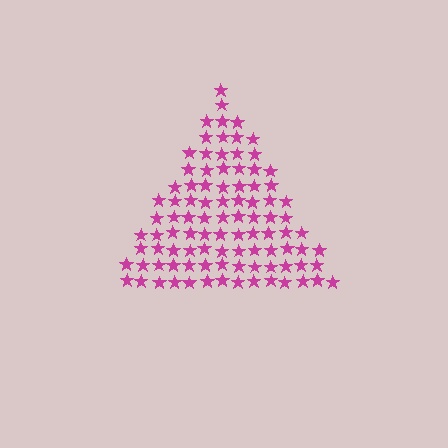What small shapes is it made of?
It is made of small stars.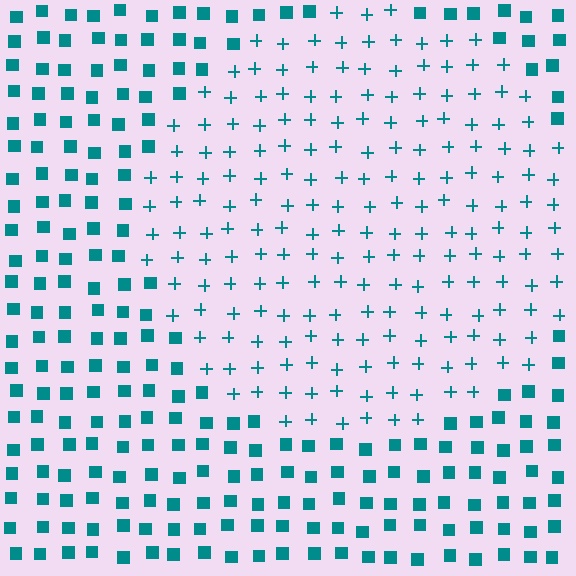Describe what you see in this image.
The image is filled with small teal elements arranged in a uniform grid. A circle-shaped region contains plus signs, while the surrounding area contains squares. The boundary is defined purely by the change in element shape.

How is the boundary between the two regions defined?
The boundary is defined by a change in element shape: plus signs inside vs. squares outside. All elements share the same color and spacing.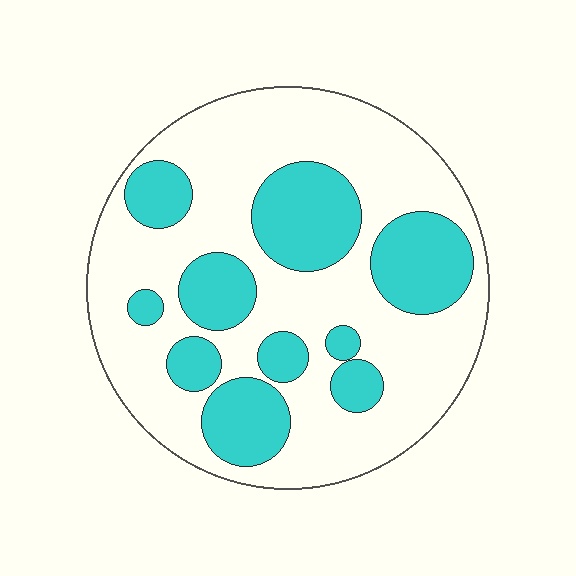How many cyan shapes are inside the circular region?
10.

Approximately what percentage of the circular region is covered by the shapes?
Approximately 35%.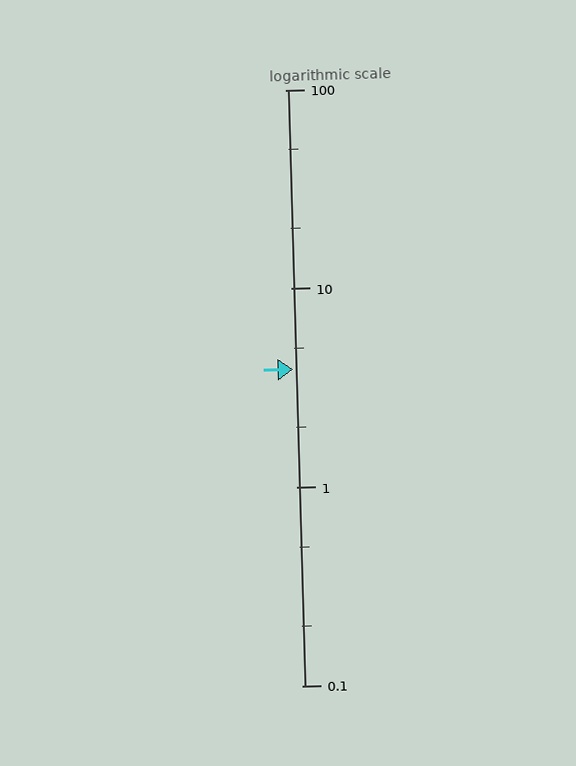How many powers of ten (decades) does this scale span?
The scale spans 3 decades, from 0.1 to 100.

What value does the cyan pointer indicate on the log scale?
The pointer indicates approximately 3.9.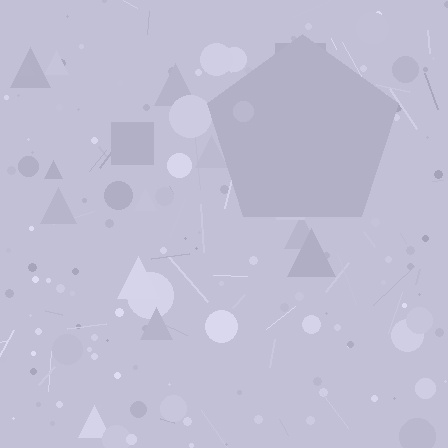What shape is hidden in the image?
A pentagon is hidden in the image.